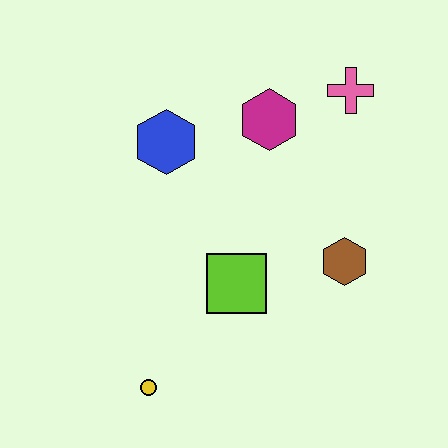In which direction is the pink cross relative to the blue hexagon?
The pink cross is to the right of the blue hexagon.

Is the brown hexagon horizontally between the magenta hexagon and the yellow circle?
No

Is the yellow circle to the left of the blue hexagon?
Yes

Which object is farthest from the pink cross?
The yellow circle is farthest from the pink cross.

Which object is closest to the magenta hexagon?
The pink cross is closest to the magenta hexagon.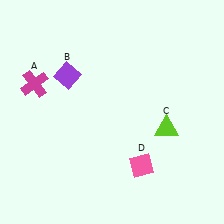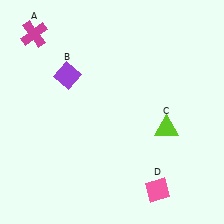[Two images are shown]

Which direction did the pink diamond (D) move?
The pink diamond (D) moved down.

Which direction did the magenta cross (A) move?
The magenta cross (A) moved up.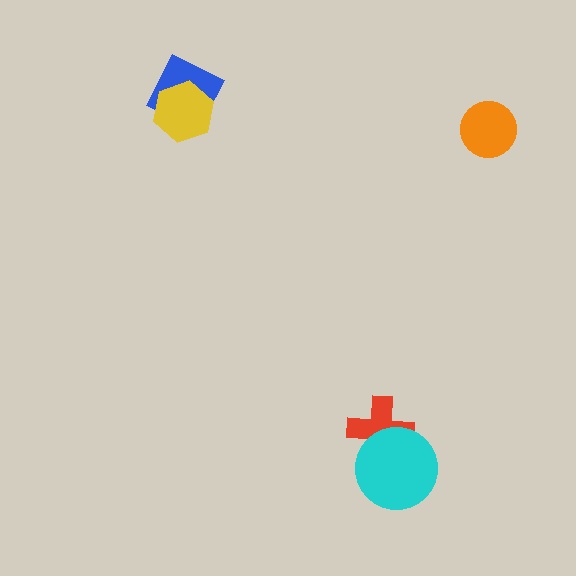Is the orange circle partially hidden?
No, no other shape covers it.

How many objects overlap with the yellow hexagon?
1 object overlaps with the yellow hexagon.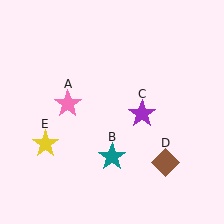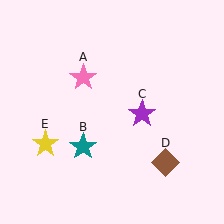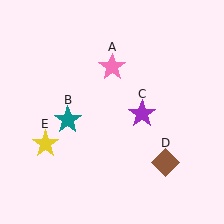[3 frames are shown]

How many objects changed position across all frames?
2 objects changed position: pink star (object A), teal star (object B).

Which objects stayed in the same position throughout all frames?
Purple star (object C) and brown diamond (object D) and yellow star (object E) remained stationary.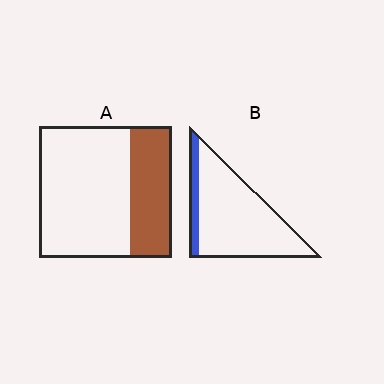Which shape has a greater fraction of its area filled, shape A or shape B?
Shape A.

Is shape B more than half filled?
No.